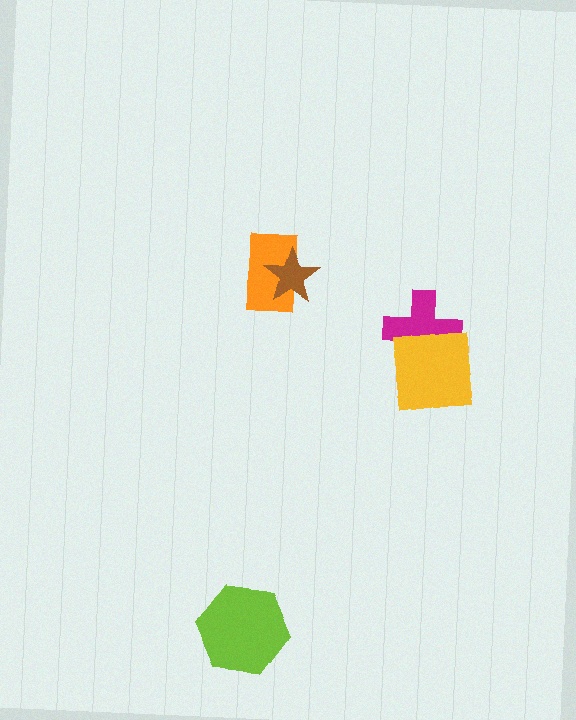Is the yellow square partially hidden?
No, no other shape covers it.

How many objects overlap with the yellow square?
1 object overlaps with the yellow square.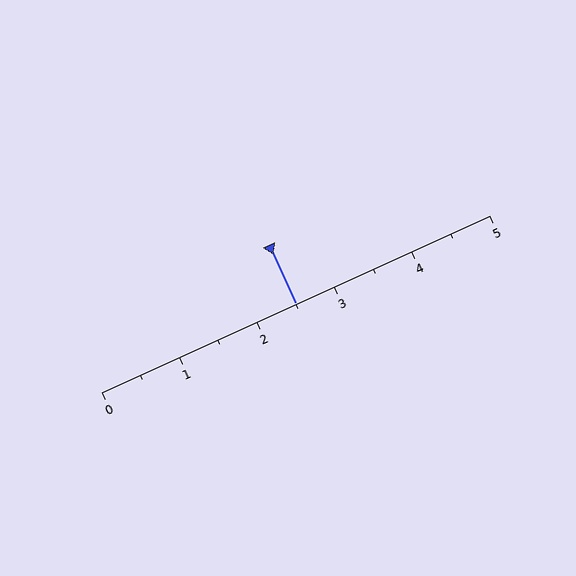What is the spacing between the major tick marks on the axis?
The major ticks are spaced 1 apart.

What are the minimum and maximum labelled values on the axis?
The axis runs from 0 to 5.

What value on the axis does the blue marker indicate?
The marker indicates approximately 2.5.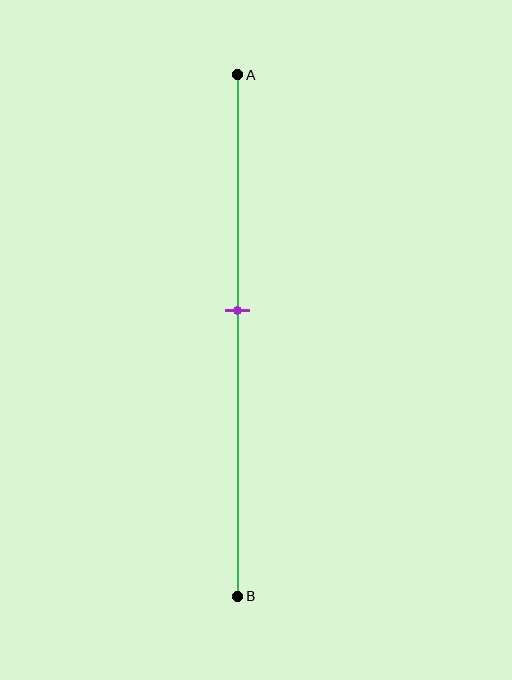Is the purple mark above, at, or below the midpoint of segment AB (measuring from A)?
The purple mark is above the midpoint of segment AB.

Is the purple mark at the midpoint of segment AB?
No, the mark is at about 45% from A, not at the 50% midpoint.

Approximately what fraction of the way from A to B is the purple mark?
The purple mark is approximately 45% of the way from A to B.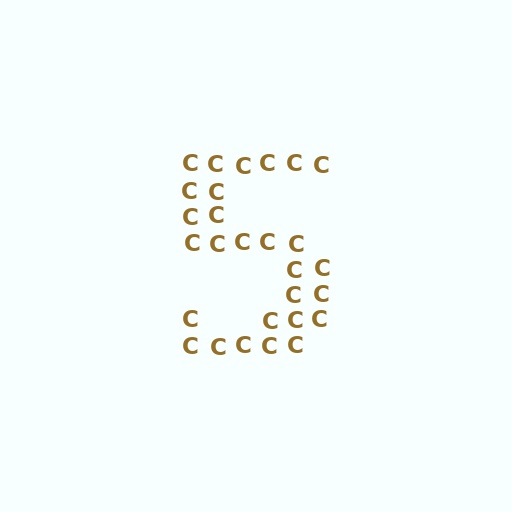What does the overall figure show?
The overall figure shows the digit 5.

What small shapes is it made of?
It is made of small letter C's.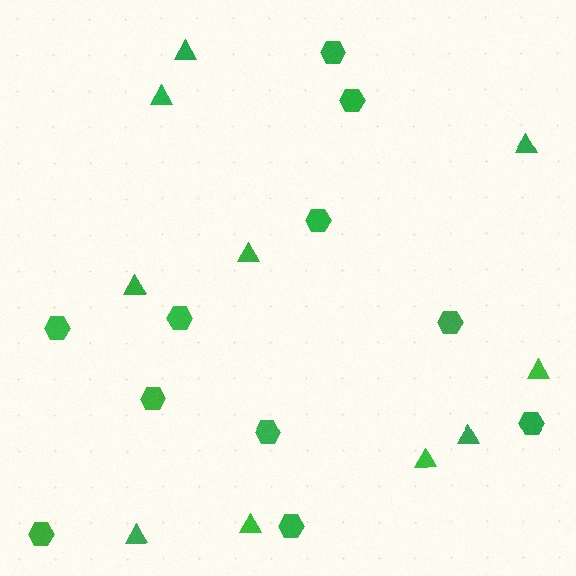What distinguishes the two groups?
There are 2 groups: one group of triangles (10) and one group of hexagons (11).